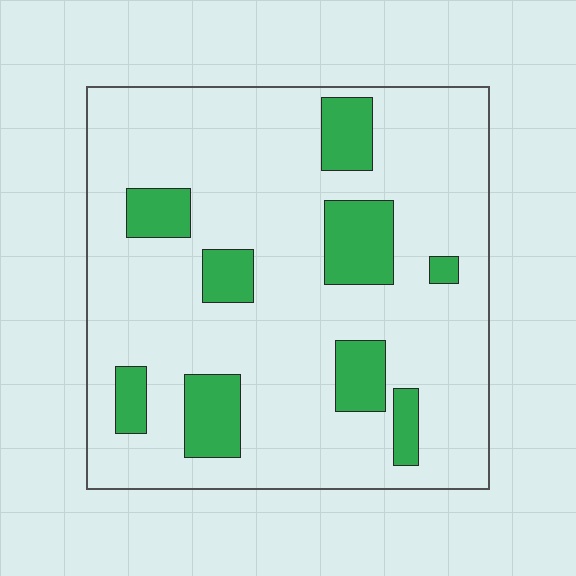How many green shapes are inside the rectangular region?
9.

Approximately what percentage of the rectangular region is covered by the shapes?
Approximately 20%.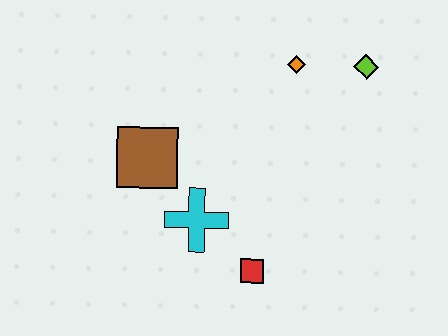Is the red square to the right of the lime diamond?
No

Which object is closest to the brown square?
The cyan cross is closest to the brown square.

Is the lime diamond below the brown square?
No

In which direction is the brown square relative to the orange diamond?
The brown square is to the left of the orange diamond.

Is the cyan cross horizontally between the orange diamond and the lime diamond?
No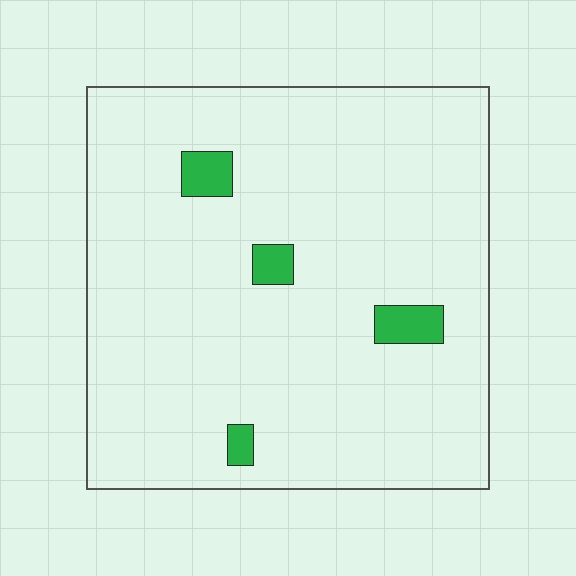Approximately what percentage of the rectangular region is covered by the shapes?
Approximately 5%.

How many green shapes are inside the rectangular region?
4.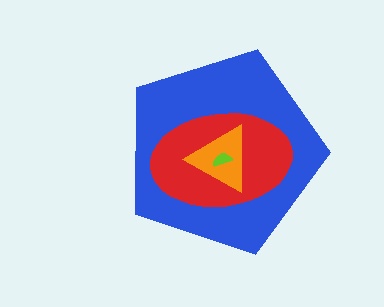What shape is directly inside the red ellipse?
The orange triangle.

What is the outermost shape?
The blue pentagon.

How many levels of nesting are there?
4.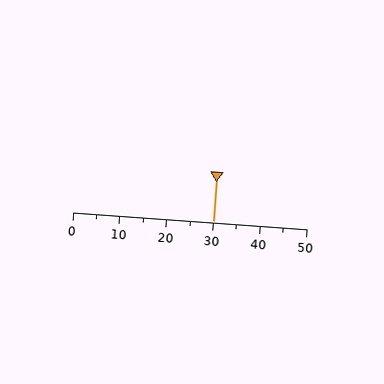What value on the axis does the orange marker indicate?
The marker indicates approximately 30.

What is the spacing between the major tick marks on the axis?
The major ticks are spaced 10 apart.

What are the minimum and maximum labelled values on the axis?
The axis runs from 0 to 50.